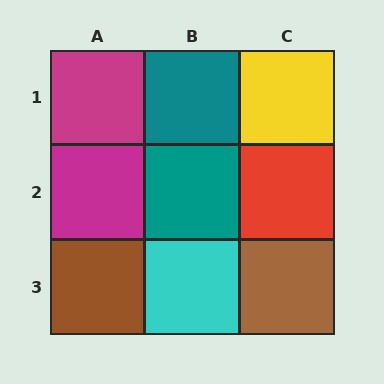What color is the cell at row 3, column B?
Cyan.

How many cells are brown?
2 cells are brown.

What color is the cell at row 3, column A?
Brown.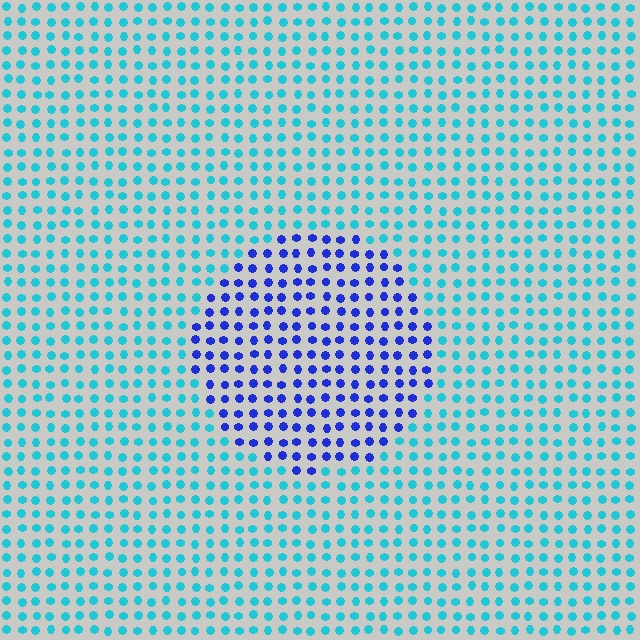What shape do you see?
I see a circle.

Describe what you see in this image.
The image is filled with small cyan elements in a uniform arrangement. A circle-shaped region is visible where the elements are tinted to a slightly different hue, forming a subtle color boundary.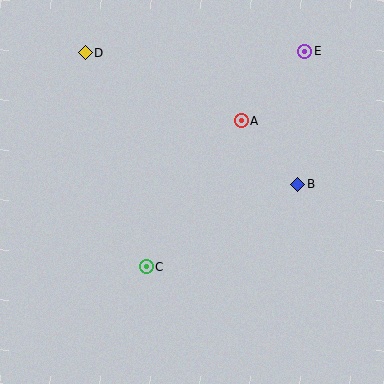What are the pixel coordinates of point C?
Point C is at (146, 267).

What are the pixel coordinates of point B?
Point B is at (298, 185).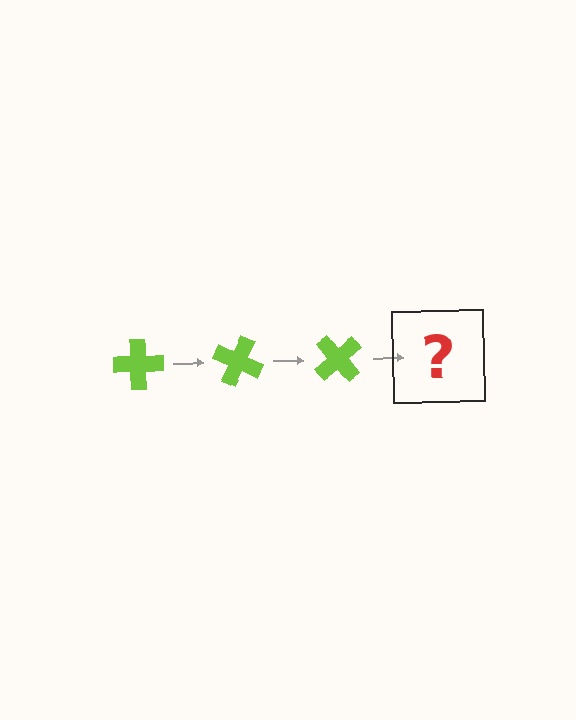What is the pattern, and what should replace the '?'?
The pattern is that the cross rotates 25 degrees each step. The '?' should be a lime cross rotated 75 degrees.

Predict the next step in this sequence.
The next step is a lime cross rotated 75 degrees.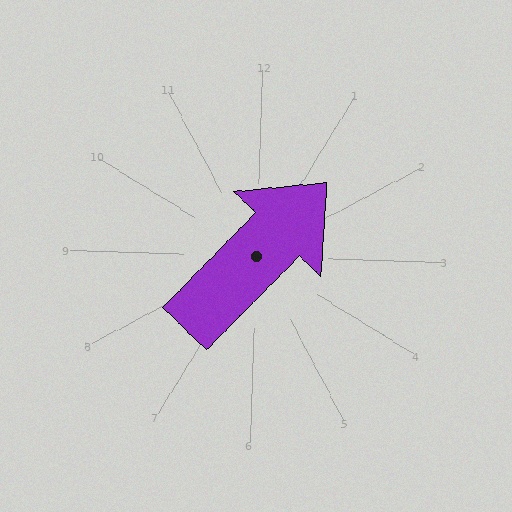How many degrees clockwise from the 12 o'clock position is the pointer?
Approximately 43 degrees.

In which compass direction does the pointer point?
Northeast.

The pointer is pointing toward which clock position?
Roughly 1 o'clock.